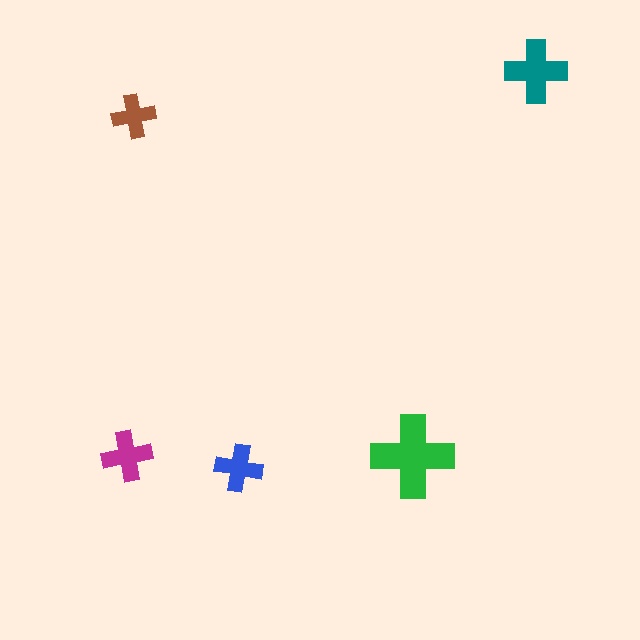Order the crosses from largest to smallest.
the green one, the teal one, the magenta one, the blue one, the brown one.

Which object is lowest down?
The blue cross is bottommost.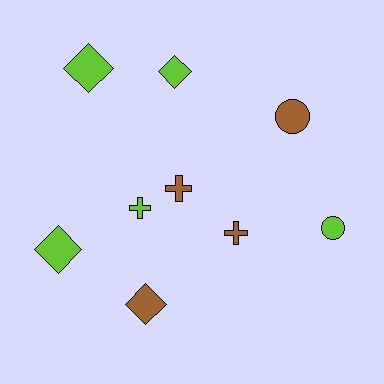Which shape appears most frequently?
Diamond, with 4 objects.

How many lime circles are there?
There is 1 lime circle.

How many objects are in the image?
There are 9 objects.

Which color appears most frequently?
Lime, with 5 objects.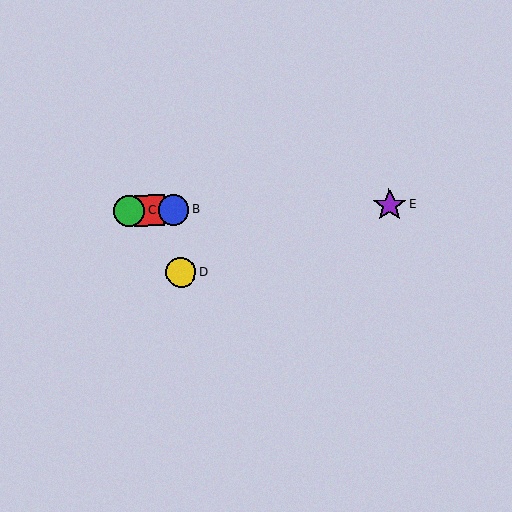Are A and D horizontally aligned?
No, A is at y≈211 and D is at y≈272.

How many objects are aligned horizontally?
4 objects (A, B, C, E) are aligned horizontally.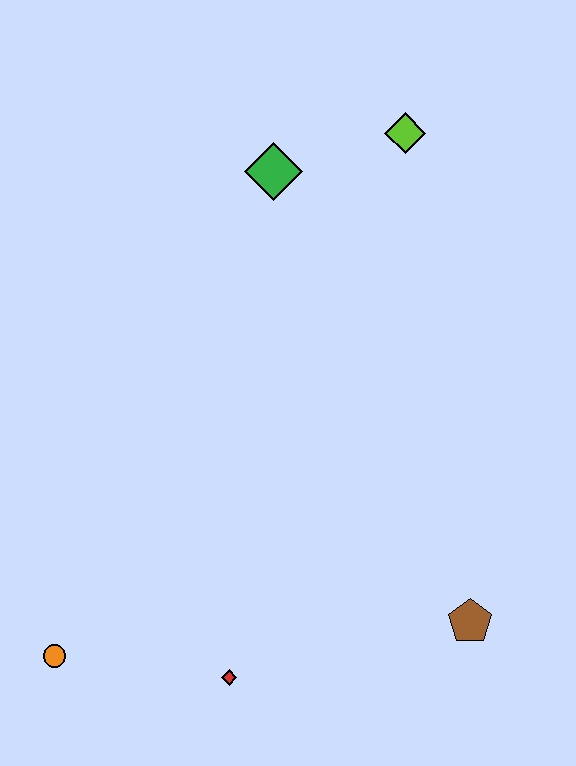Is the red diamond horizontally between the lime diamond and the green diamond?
No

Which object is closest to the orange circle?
The red diamond is closest to the orange circle.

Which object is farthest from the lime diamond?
The orange circle is farthest from the lime diamond.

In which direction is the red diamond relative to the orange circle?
The red diamond is to the right of the orange circle.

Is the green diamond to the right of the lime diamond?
No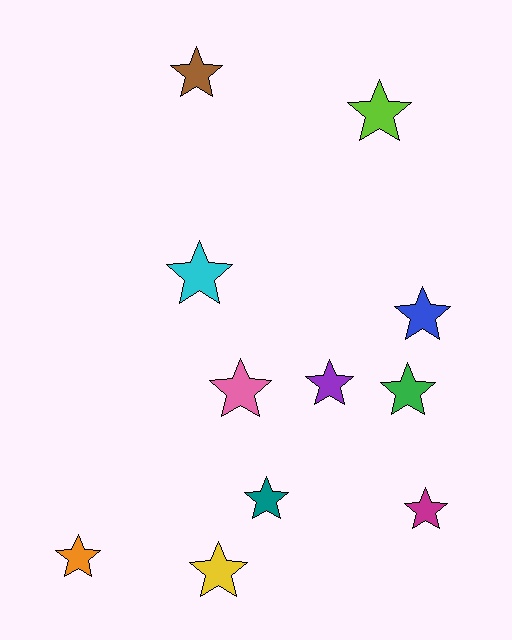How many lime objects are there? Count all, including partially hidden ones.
There is 1 lime object.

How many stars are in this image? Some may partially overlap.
There are 11 stars.